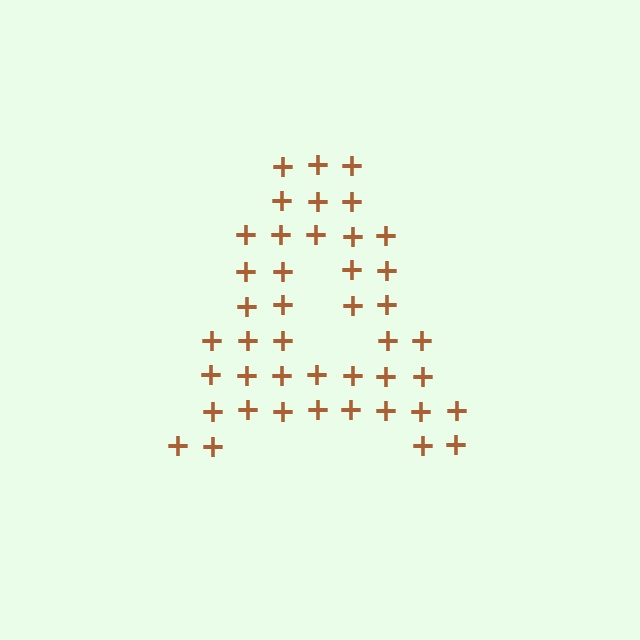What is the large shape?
The large shape is the letter A.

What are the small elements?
The small elements are plus signs.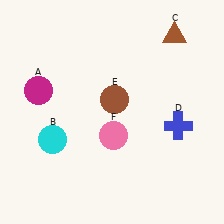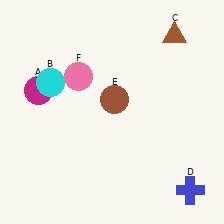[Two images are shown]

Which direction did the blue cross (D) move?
The blue cross (D) moved down.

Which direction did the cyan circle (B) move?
The cyan circle (B) moved up.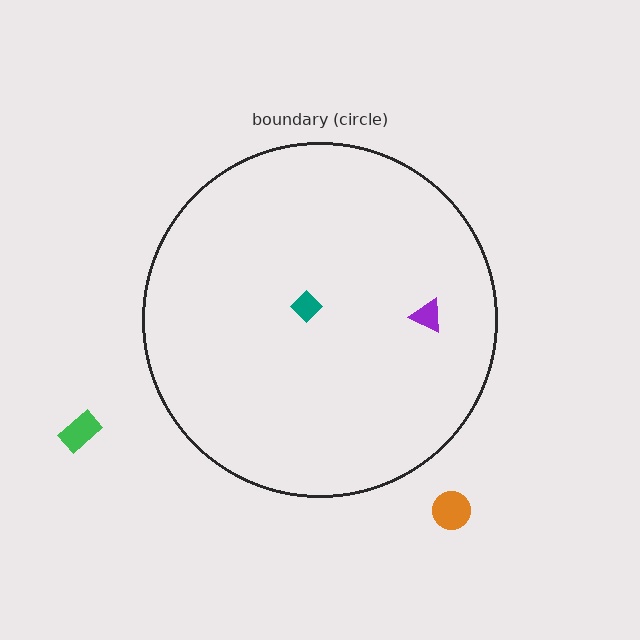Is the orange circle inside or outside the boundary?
Outside.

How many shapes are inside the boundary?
2 inside, 2 outside.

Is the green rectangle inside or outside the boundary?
Outside.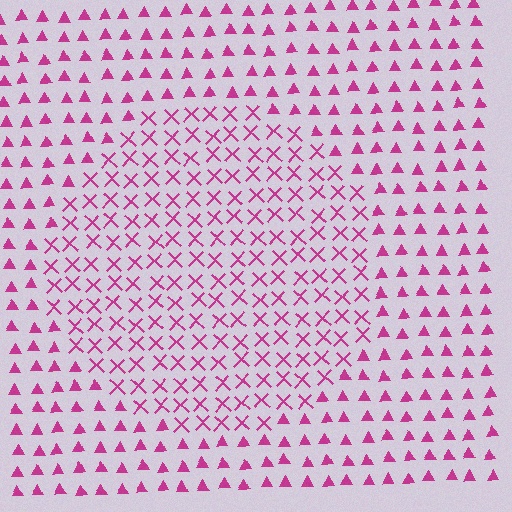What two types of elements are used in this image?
The image uses X marks inside the circle region and triangles outside it.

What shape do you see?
I see a circle.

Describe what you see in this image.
The image is filled with small magenta elements arranged in a uniform grid. A circle-shaped region contains X marks, while the surrounding area contains triangles. The boundary is defined purely by the change in element shape.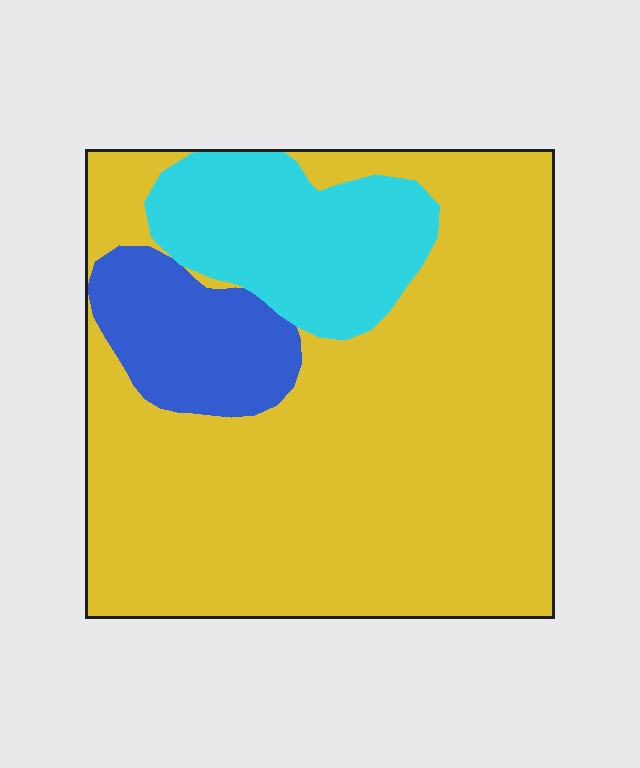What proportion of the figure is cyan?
Cyan takes up less than a quarter of the figure.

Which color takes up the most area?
Yellow, at roughly 70%.